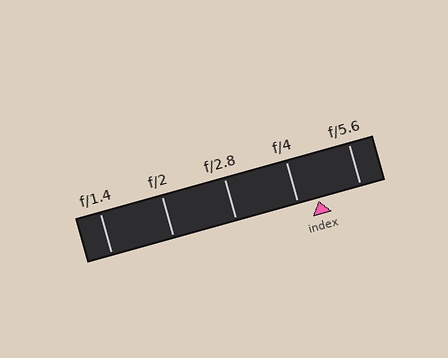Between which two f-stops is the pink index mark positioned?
The index mark is between f/4 and f/5.6.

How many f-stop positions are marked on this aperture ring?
There are 5 f-stop positions marked.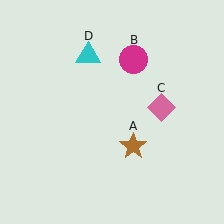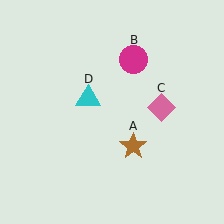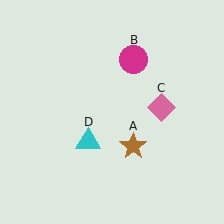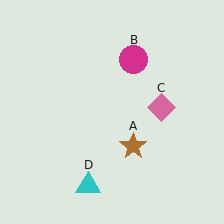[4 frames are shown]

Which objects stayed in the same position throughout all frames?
Brown star (object A) and magenta circle (object B) and pink diamond (object C) remained stationary.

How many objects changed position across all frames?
1 object changed position: cyan triangle (object D).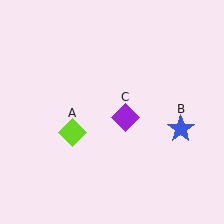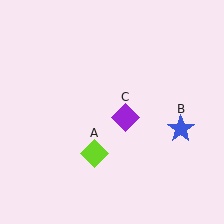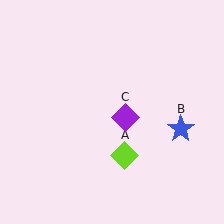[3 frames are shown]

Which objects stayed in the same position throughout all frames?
Blue star (object B) and purple diamond (object C) remained stationary.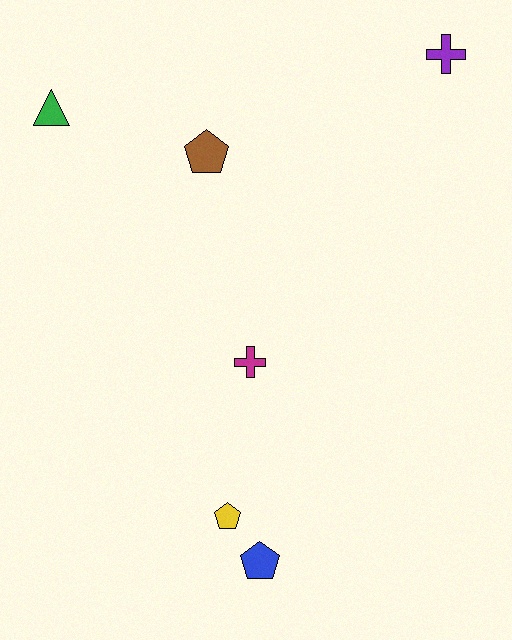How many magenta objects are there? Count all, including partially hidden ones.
There is 1 magenta object.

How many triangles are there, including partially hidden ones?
There is 1 triangle.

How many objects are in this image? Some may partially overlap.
There are 6 objects.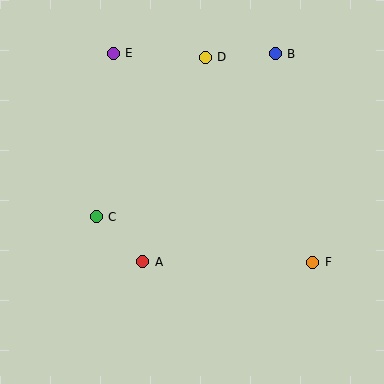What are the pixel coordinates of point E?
Point E is at (113, 53).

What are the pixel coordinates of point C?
Point C is at (96, 217).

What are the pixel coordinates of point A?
Point A is at (143, 262).